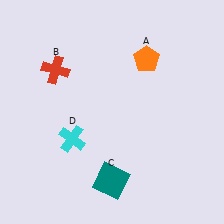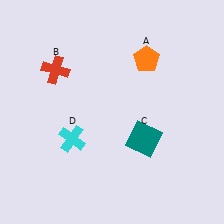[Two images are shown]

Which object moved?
The teal square (C) moved up.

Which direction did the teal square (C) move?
The teal square (C) moved up.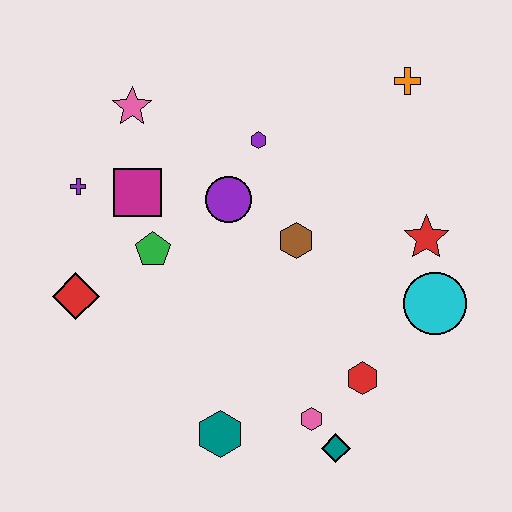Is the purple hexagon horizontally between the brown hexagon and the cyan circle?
No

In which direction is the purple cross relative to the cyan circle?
The purple cross is to the left of the cyan circle.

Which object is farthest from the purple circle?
The teal diamond is farthest from the purple circle.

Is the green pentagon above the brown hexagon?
No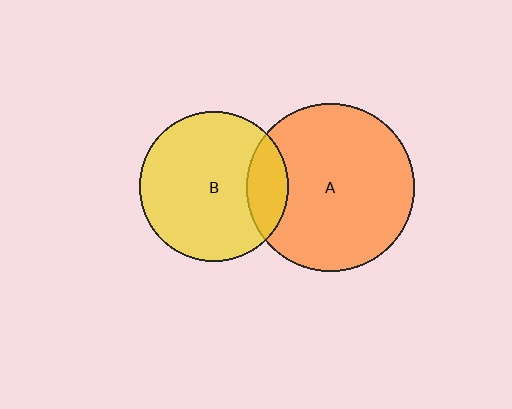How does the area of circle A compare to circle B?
Approximately 1.3 times.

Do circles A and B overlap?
Yes.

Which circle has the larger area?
Circle A (orange).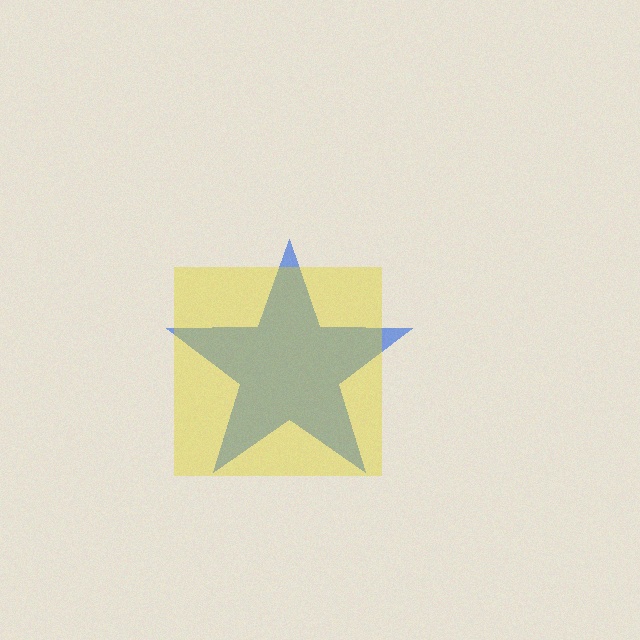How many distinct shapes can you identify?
There are 2 distinct shapes: a blue star, a yellow square.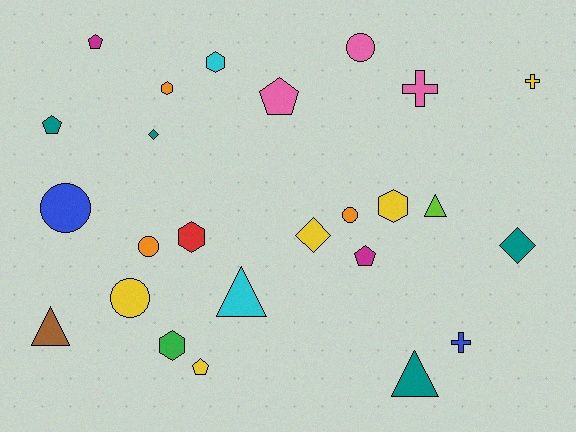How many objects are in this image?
There are 25 objects.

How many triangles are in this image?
There are 4 triangles.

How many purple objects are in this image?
There are no purple objects.